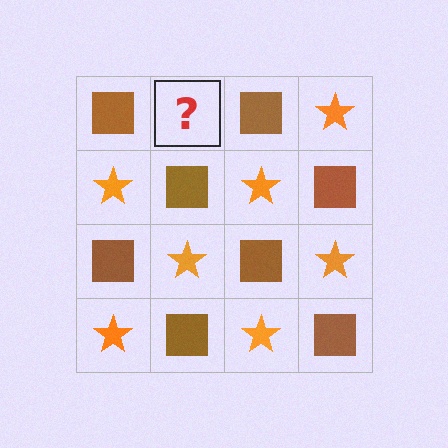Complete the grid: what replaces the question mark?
The question mark should be replaced with an orange star.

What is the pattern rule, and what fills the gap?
The rule is that it alternates brown square and orange star in a checkerboard pattern. The gap should be filled with an orange star.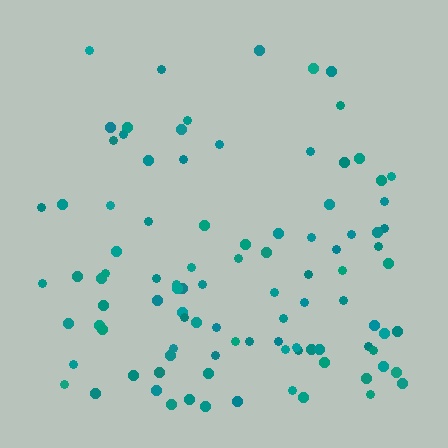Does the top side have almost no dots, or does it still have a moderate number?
Still a moderate number, just noticeably fewer than the bottom.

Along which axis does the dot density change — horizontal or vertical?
Vertical.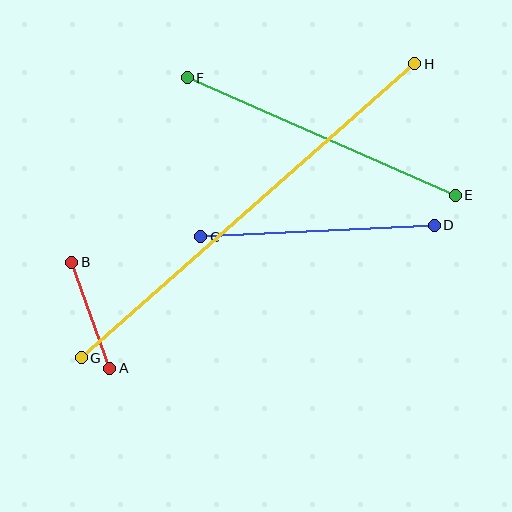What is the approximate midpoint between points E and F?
The midpoint is at approximately (321, 137) pixels.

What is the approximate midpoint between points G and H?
The midpoint is at approximately (248, 211) pixels.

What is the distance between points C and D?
The distance is approximately 234 pixels.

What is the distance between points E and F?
The distance is approximately 293 pixels.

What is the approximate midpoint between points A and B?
The midpoint is at approximately (91, 315) pixels.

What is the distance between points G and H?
The distance is approximately 444 pixels.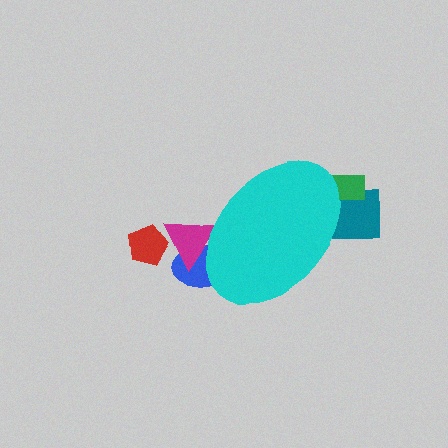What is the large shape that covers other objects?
A cyan ellipse.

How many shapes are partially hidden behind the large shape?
4 shapes are partially hidden.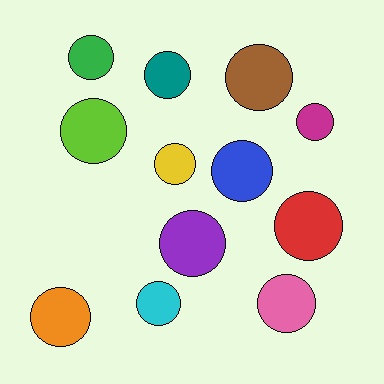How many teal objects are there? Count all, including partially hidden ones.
There is 1 teal object.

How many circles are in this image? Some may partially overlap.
There are 12 circles.